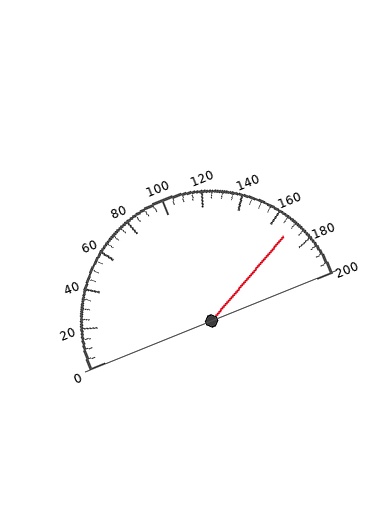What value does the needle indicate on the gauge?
The needle indicates approximately 170.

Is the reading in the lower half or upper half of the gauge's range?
The reading is in the upper half of the range (0 to 200).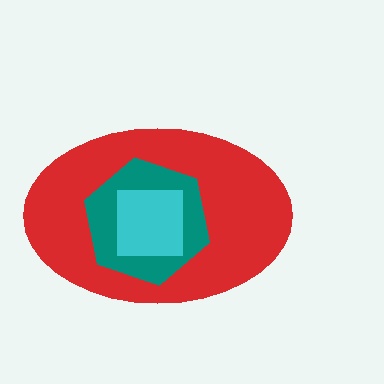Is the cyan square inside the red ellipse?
Yes.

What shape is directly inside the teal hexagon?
The cyan square.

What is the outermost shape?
The red ellipse.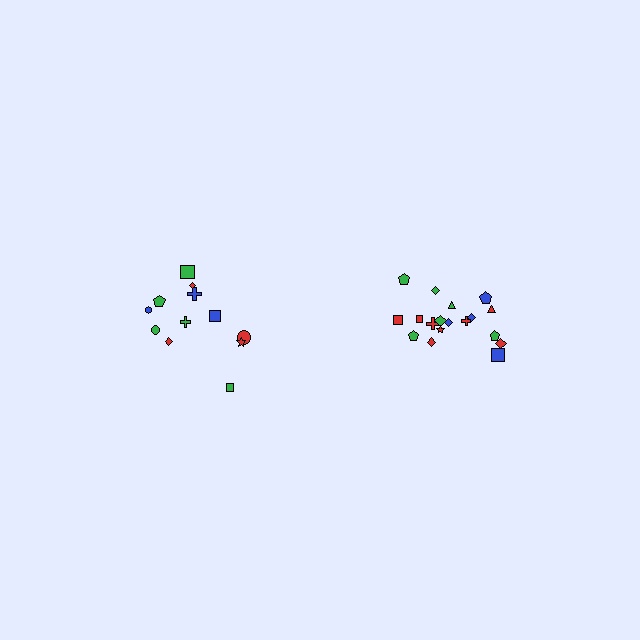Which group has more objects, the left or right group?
The right group.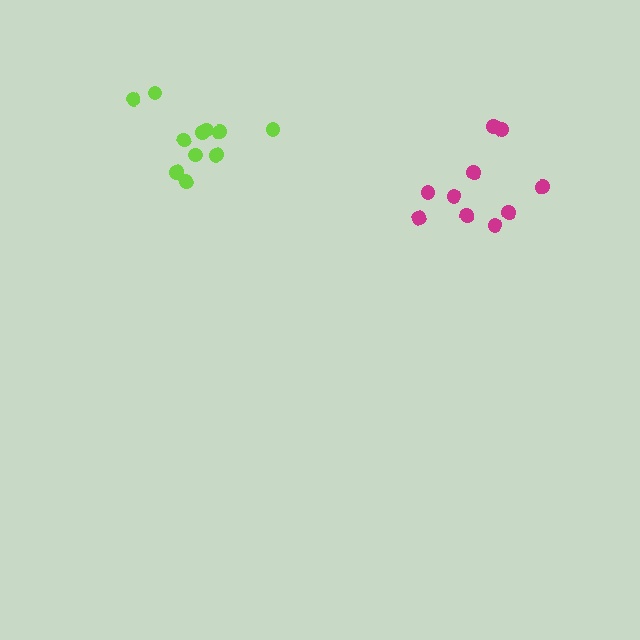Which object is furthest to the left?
The lime cluster is leftmost.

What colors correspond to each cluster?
The clusters are colored: magenta, lime.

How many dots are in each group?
Group 1: 10 dots, Group 2: 11 dots (21 total).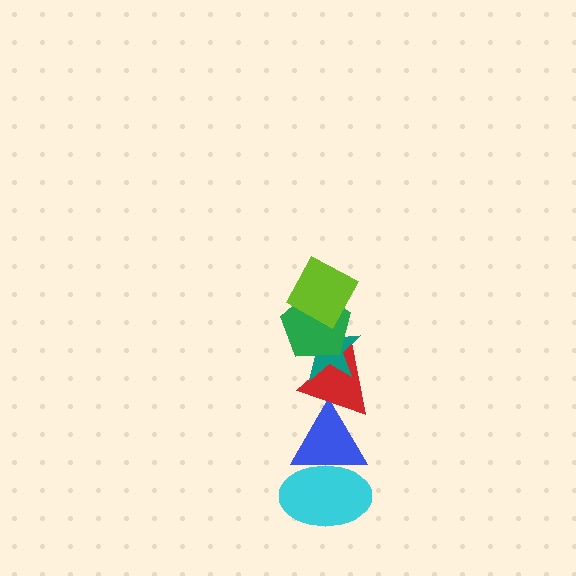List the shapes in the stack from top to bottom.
From top to bottom: the lime square, the green pentagon, the teal star, the red triangle, the blue triangle, the cyan ellipse.